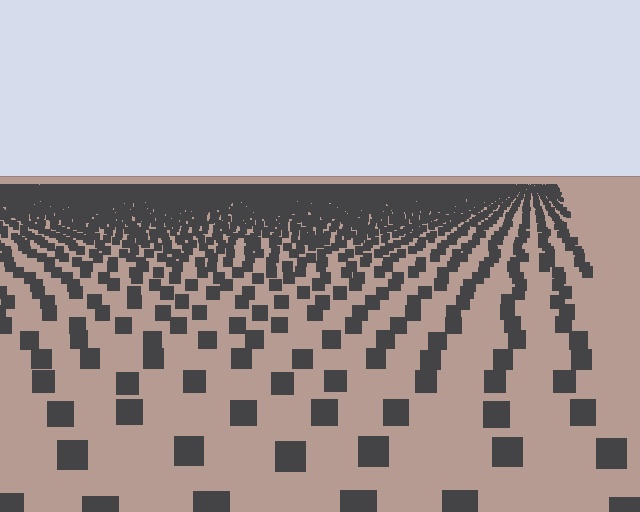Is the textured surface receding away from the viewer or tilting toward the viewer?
The surface is receding away from the viewer. Texture elements get smaller and denser toward the top.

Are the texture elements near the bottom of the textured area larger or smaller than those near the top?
Larger. Near the bottom, elements are closer to the viewer and appear at a bigger on-screen size.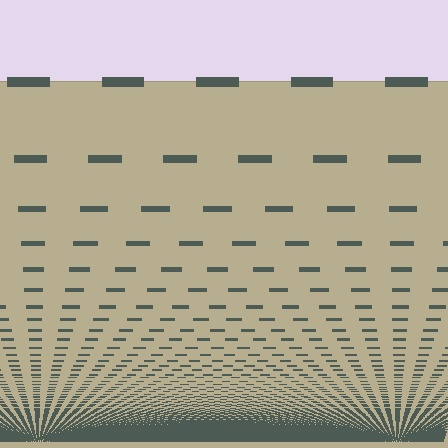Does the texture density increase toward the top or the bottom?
Density increases toward the bottom.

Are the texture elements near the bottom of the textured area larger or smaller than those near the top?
Smaller. The gradient is inverted — elements near the bottom are smaller and denser.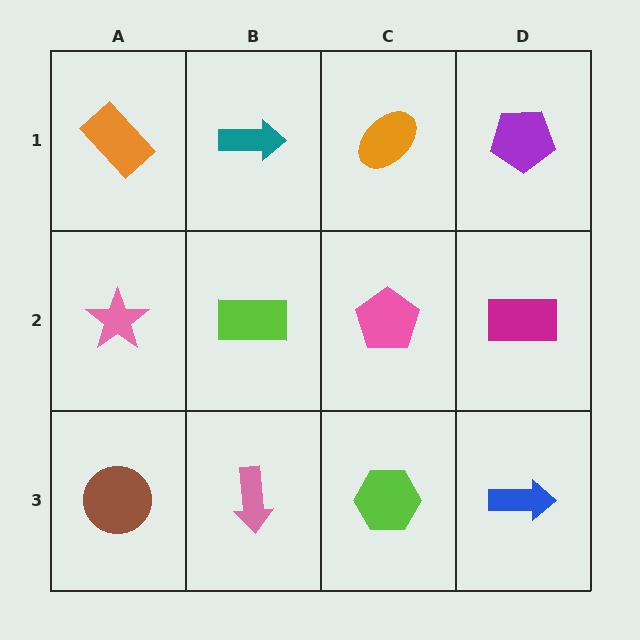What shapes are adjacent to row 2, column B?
A teal arrow (row 1, column B), a pink arrow (row 3, column B), a pink star (row 2, column A), a pink pentagon (row 2, column C).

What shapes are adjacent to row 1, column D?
A magenta rectangle (row 2, column D), an orange ellipse (row 1, column C).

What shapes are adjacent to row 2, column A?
An orange rectangle (row 1, column A), a brown circle (row 3, column A), a lime rectangle (row 2, column B).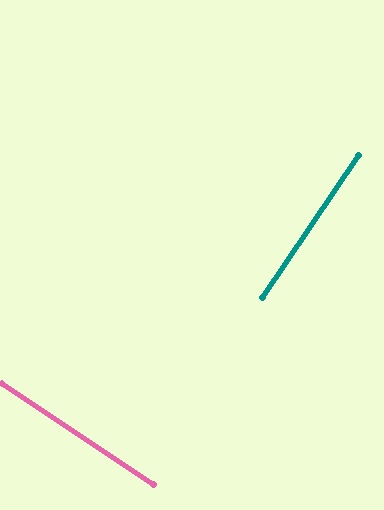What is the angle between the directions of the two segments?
Approximately 90 degrees.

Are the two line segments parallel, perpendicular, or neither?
Perpendicular — they meet at approximately 90°.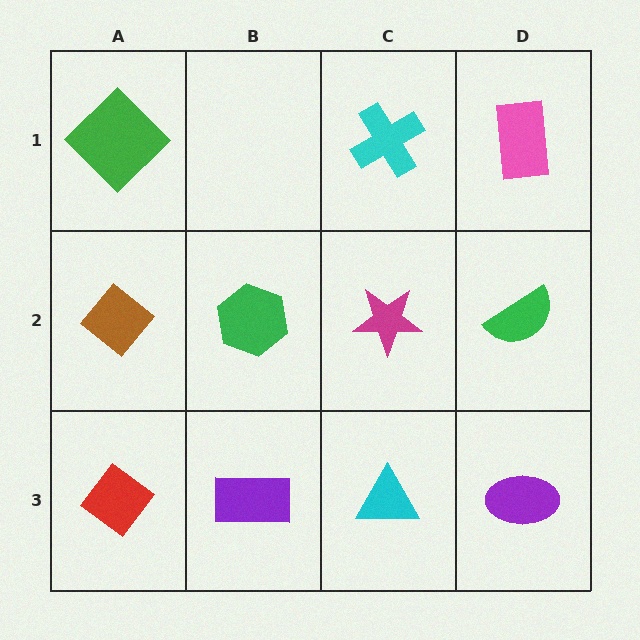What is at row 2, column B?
A green hexagon.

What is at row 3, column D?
A purple ellipse.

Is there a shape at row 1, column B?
No, that cell is empty.